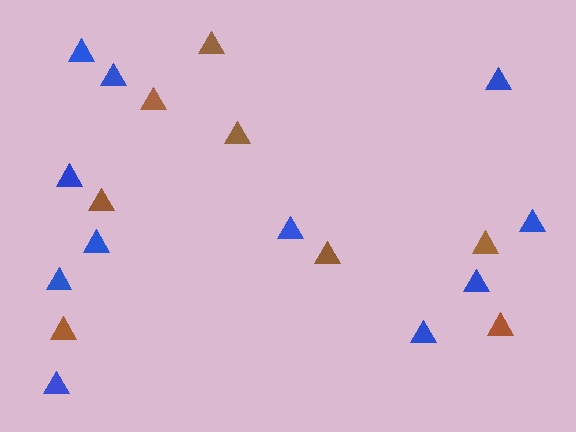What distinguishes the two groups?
There are 2 groups: one group of brown triangles (8) and one group of blue triangles (11).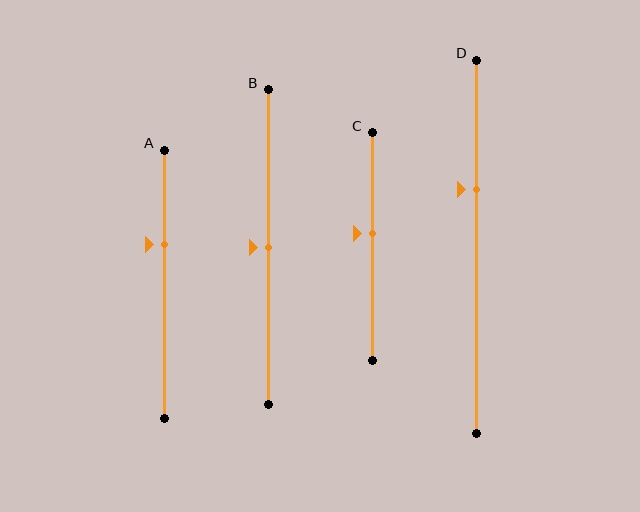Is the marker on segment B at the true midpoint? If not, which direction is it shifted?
Yes, the marker on segment B is at the true midpoint.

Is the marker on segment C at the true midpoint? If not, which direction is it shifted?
No, the marker on segment C is shifted upward by about 6% of the segment length.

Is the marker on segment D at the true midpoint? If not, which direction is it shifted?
No, the marker on segment D is shifted upward by about 15% of the segment length.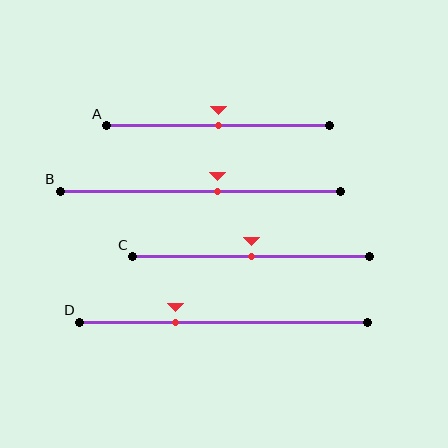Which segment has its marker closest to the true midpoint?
Segment A has its marker closest to the true midpoint.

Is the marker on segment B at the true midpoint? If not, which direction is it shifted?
No, the marker on segment B is shifted to the right by about 6% of the segment length.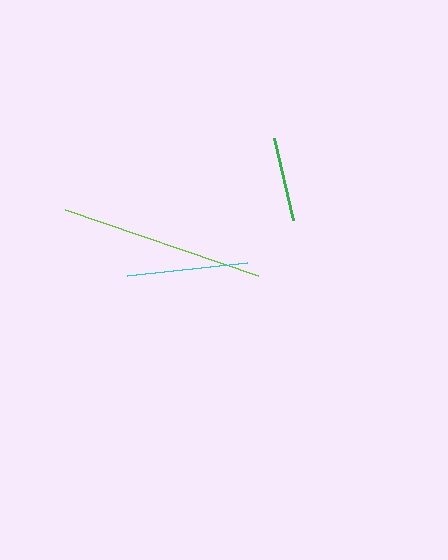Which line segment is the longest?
The lime line is the longest at approximately 204 pixels.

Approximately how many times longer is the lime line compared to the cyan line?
The lime line is approximately 1.7 times the length of the cyan line.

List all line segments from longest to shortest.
From longest to shortest: lime, cyan, green.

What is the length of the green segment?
The green segment is approximately 84 pixels long.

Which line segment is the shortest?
The green line is the shortest at approximately 84 pixels.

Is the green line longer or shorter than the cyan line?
The cyan line is longer than the green line.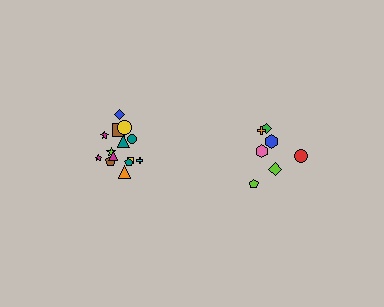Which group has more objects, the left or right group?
The left group.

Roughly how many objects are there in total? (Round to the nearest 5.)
Roughly 20 objects in total.